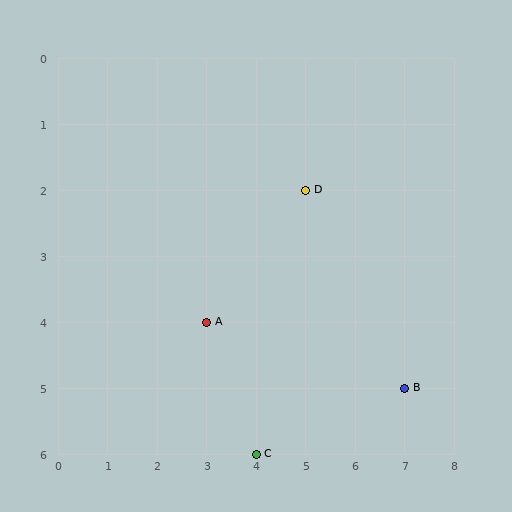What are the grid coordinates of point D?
Point D is at grid coordinates (5, 2).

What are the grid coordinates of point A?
Point A is at grid coordinates (3, 4).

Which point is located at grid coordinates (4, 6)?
Point C is at (4, 6).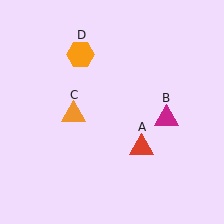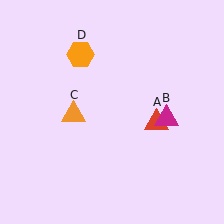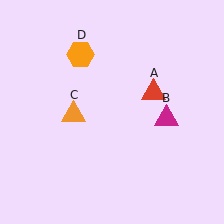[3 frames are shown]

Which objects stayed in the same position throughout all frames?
Magenta triangle (object B) and orange triangle (object C) and orange hexagon (object D) remained stationary.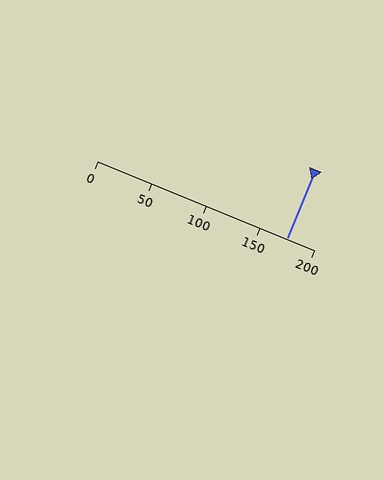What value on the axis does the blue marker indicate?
The marker indicates approximately 175.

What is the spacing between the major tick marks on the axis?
The major ticks are spaced 50 apart.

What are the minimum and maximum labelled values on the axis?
The axis runs from 0 to 200.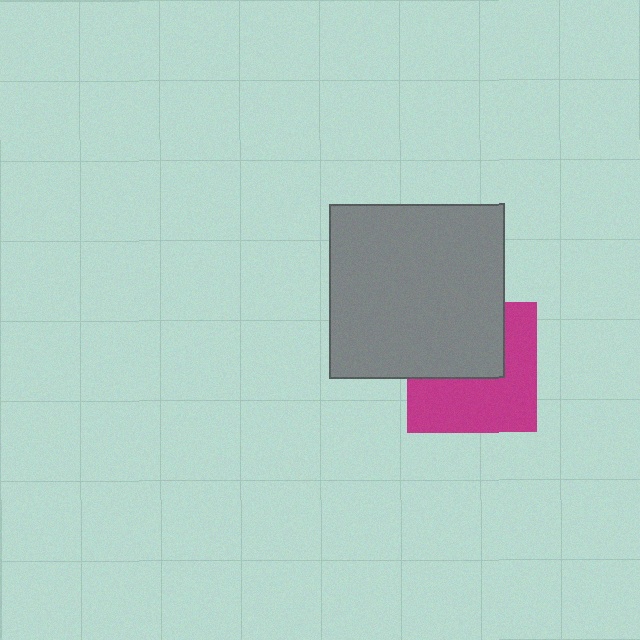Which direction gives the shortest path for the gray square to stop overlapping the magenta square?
Moving up gives the shortest separation.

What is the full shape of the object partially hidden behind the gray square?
The partially hidden object is a magenta square.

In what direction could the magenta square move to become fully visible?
The magenta square could move down. That would shift it out from behind the gray square entirely.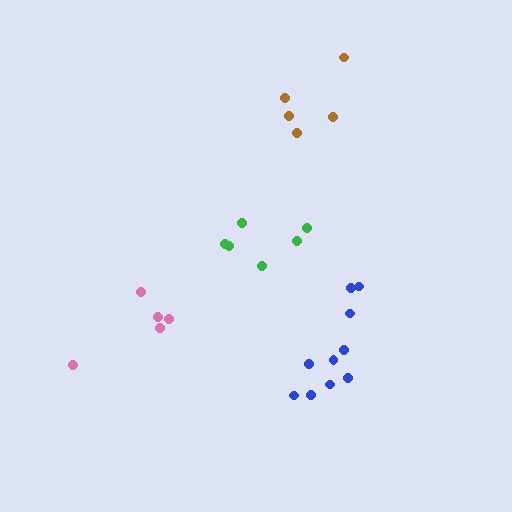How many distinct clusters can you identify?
There are 4 distinct clusters.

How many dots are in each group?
Group 1: 6 dots, Group 2: 5 dots, Group 3: 5 dots, Group 4: 10 dots (26 total).